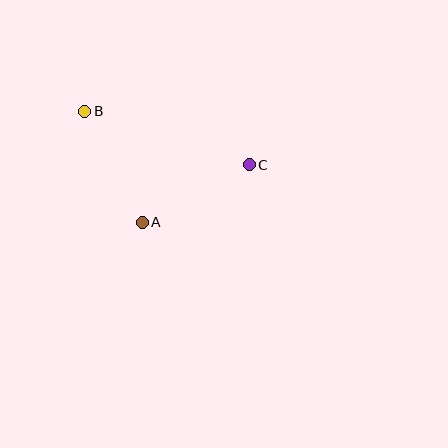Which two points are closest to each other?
Points A and C are closest to each other.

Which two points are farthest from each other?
Points B and C are farthest from each other.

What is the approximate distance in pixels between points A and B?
The distance between A and B is approximately 125 pixels.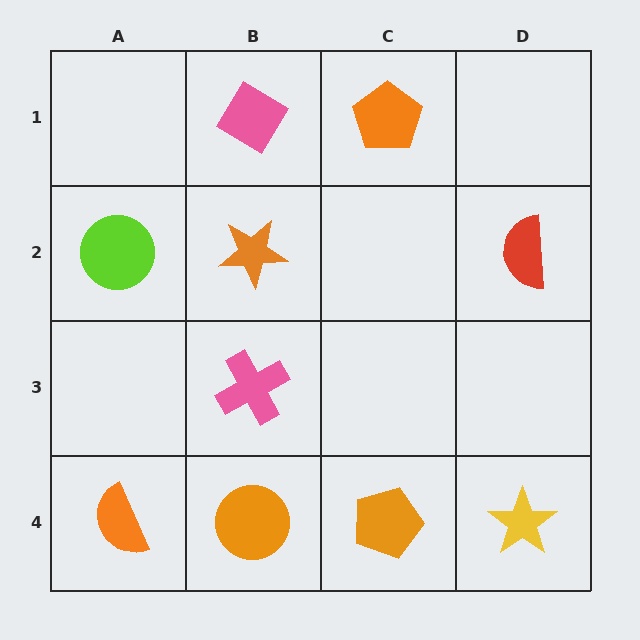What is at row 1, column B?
A pink diamond.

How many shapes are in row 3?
1 shape.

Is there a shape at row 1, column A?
No, that cell is empty.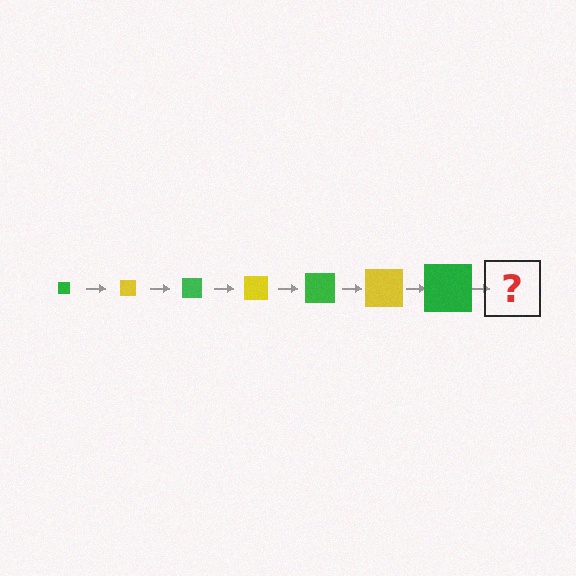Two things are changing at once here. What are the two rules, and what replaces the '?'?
The two rules are that the square grows larger each step and the color cycles through green and yellow. The '?' should be a yellow square, larger than the previous one.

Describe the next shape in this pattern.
It should be a yellow square, larger than the previous one.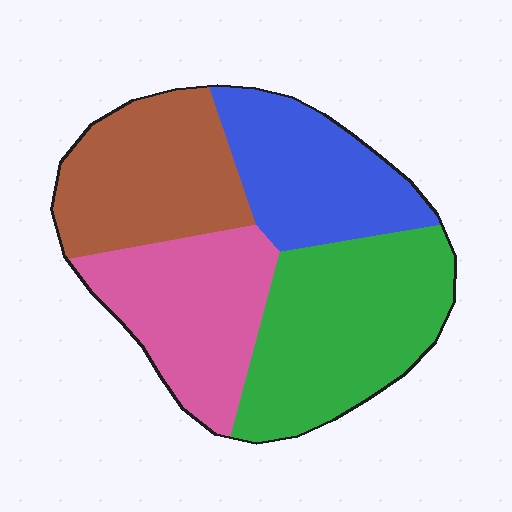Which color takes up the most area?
Green, at roughly 30%.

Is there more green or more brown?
Green.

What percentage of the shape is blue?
Blue covers 21% of the shape.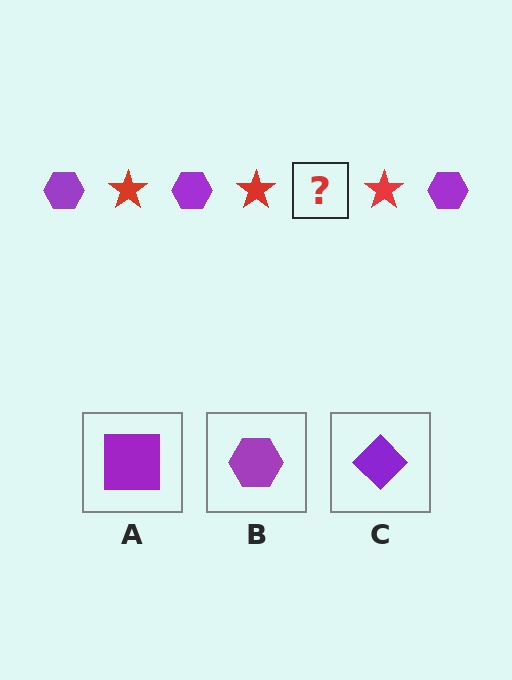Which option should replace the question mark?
Option B.